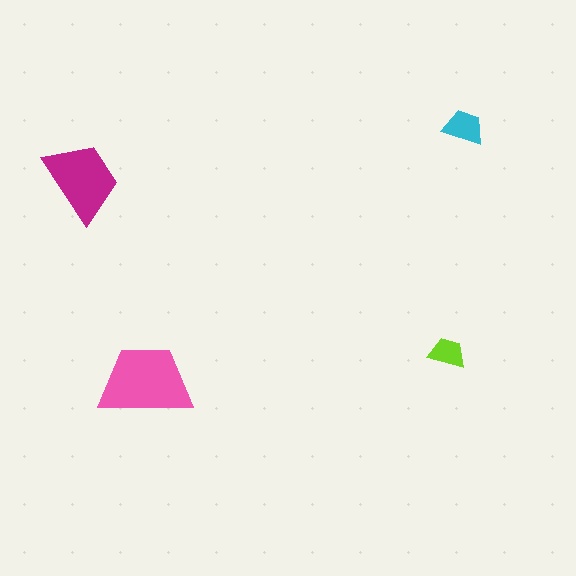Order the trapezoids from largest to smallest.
the pink one, the magenta one, the cyan one, the lime one.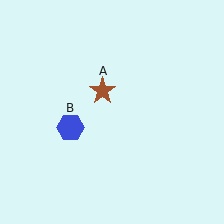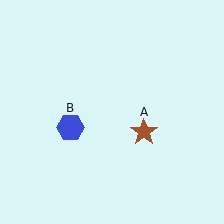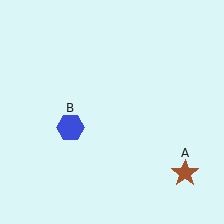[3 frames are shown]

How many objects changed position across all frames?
1 object changed position: brown star (object A).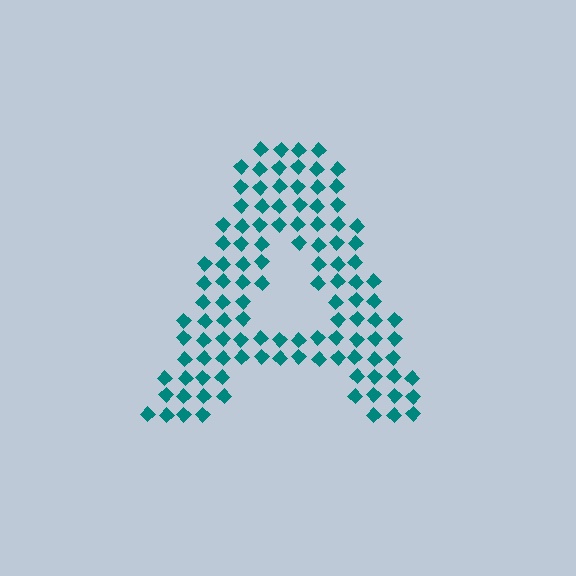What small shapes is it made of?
It is made of small diamonds.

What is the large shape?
The large shape is the letter A.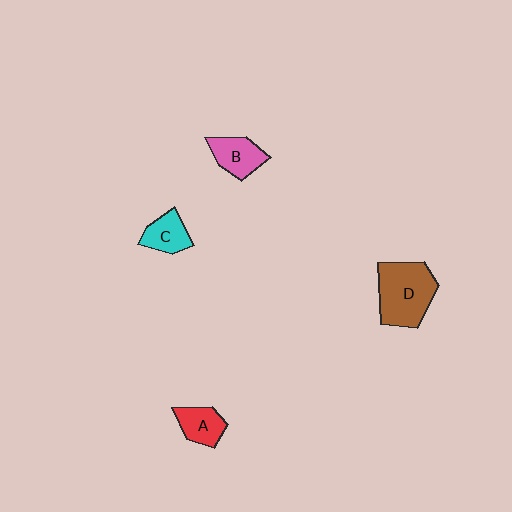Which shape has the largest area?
Shape D (brown).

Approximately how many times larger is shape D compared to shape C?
Approximately 2.1 times.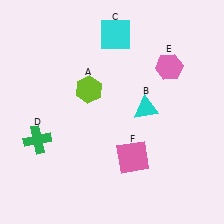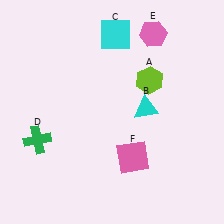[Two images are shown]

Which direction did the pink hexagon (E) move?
The pink hexagon (E) moved up.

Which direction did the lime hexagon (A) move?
The lime hexagon (A) moved right.